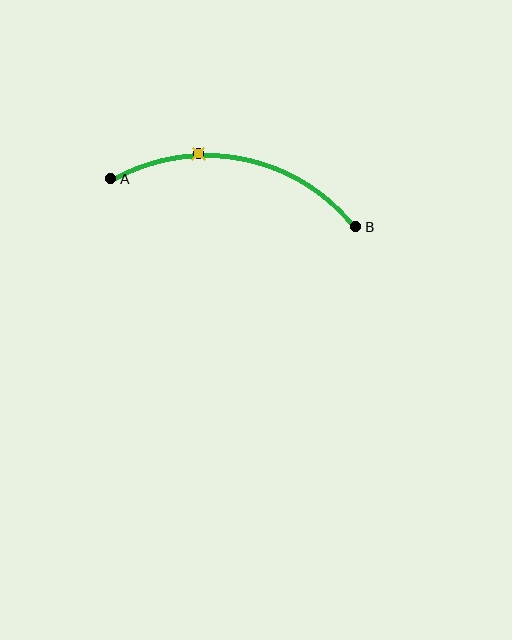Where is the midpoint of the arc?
The arc midpoint is the point on the curve farthest from the straight line joining A and B. It sits above that line.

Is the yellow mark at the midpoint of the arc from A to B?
No. The yellow mark lies on the arc but is closer to endpoint A. The arc midpoint would be at the point on the curve equidistant along the arc from both A and B.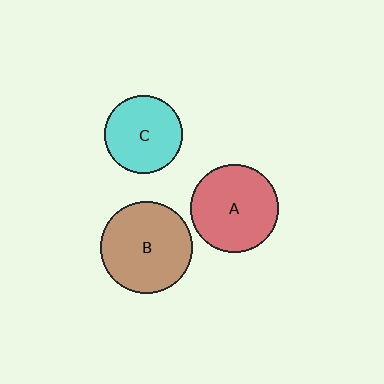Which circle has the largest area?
Circle B (brown).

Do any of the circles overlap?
No, none of the circles overlap.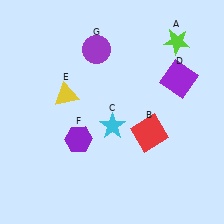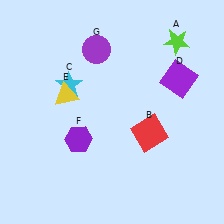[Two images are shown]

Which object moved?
The cyan star (C) moved left.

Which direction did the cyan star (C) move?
The cyan star (C) moved left.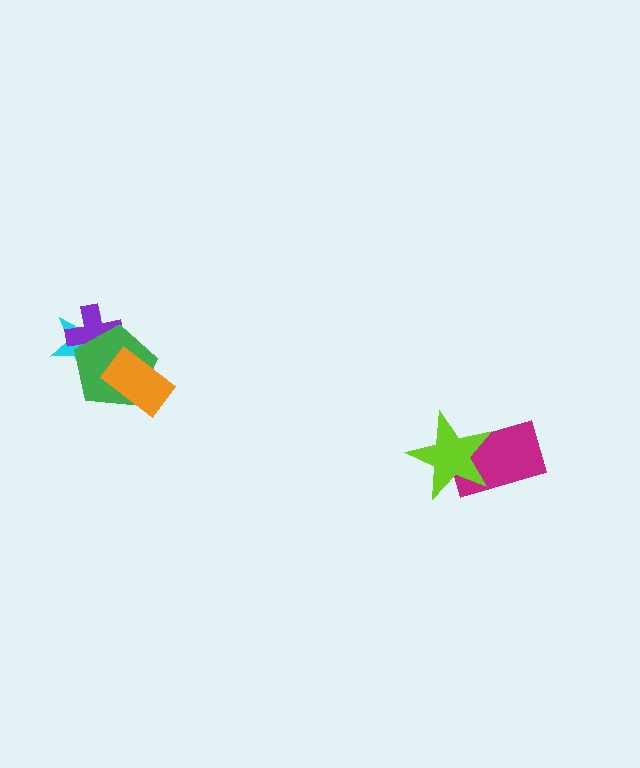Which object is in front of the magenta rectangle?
The lime star is in front of the magenta rectangle.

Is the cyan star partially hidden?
Yes, it is partially covered by another shape.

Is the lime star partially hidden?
No, no other shape covers it.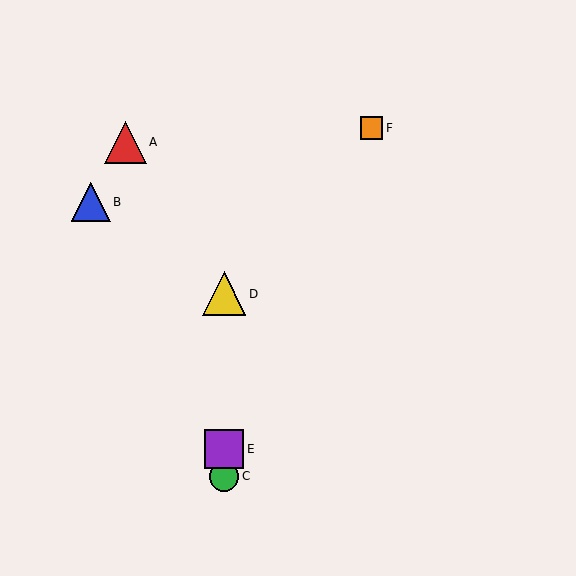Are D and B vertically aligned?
No, D is at x≈224 and B is at x≈91.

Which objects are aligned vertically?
Objects C, D, E are aligned vertically.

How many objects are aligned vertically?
3 objects (C, D, E) are aligned vertically.